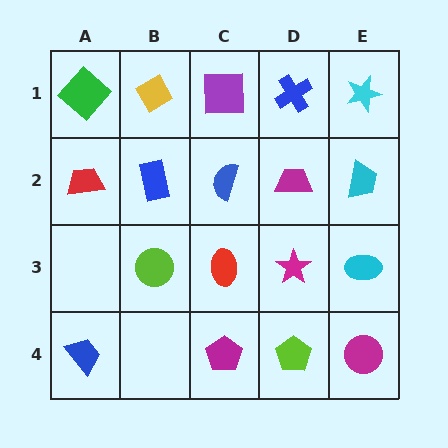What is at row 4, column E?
A magenta circle.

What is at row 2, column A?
A red trapezoid.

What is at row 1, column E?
A cyan star.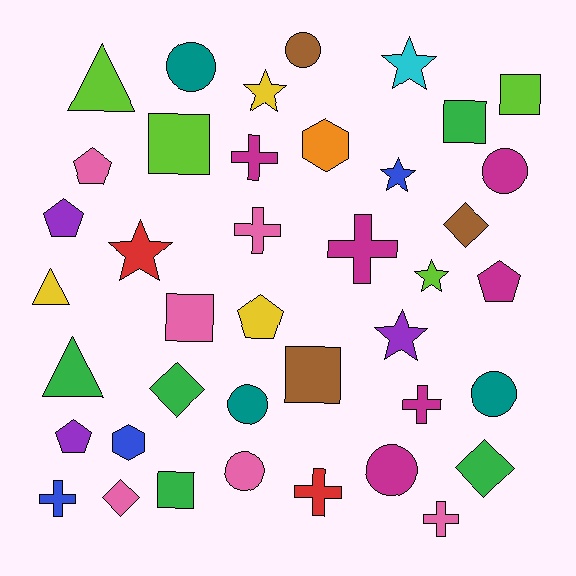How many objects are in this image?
There are 40 objects.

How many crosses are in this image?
There are 7 crosses.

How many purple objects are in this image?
There are 3 purple objects.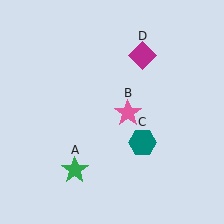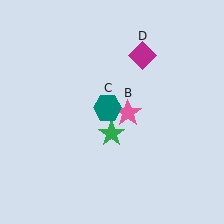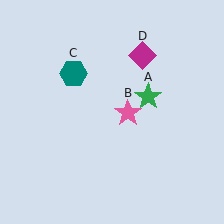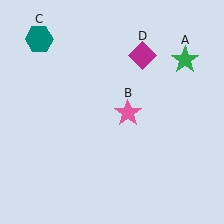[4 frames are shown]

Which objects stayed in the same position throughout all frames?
Pink star (object B) and magenta diamond (object D) remained stationary.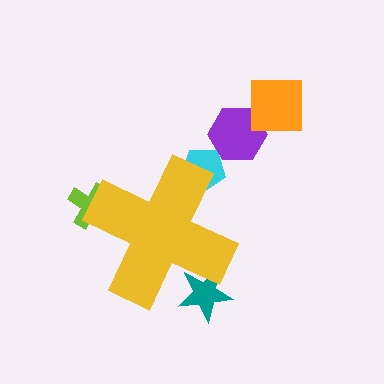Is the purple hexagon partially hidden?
No, the purple hexagon is fully visible.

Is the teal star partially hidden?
Yes, the teal star is partially hidden behind the yellow cross.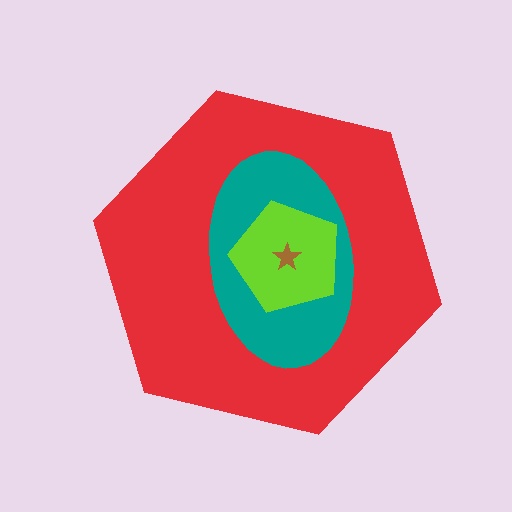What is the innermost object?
The brown star.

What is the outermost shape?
The red hexagon.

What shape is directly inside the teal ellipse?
The lime pentagon.